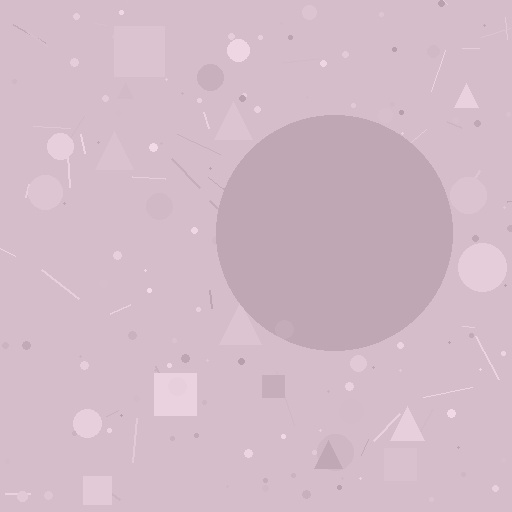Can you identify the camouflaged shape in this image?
The camouflaged shape is a circle.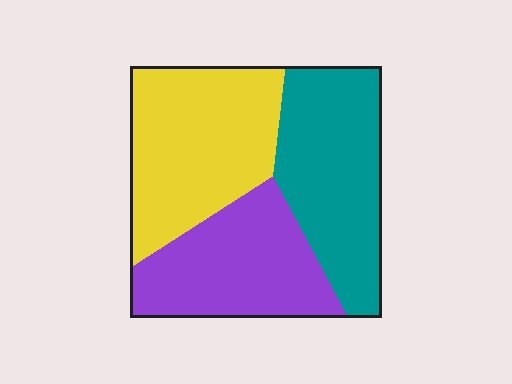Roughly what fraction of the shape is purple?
Purple takes up about one third (1/3) of the shape.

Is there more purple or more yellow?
Yellow.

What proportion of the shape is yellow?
Yellow takes up between a third and a half of the shape.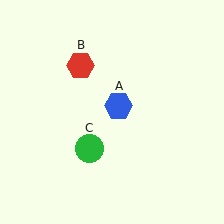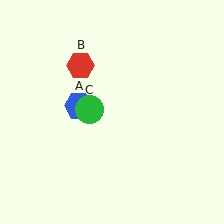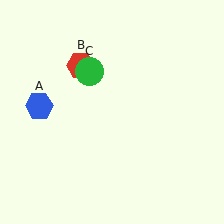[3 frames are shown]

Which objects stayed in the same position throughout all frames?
Red hexagon (object B) remained stationary.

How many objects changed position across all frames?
2 objects changed position: blue hexagon (object A), green circle (object C).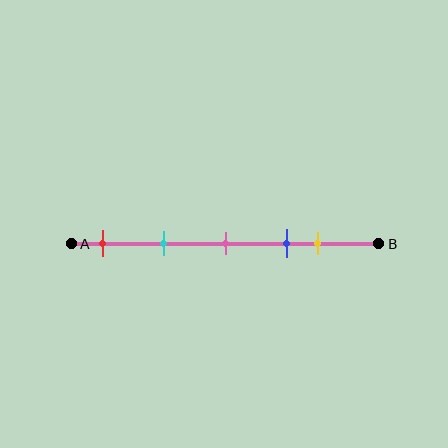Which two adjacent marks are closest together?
The blue and yellow marks are the closest adjacent pair.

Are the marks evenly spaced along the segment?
No, the marks are not evenly spaced.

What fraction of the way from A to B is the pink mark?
The pink mark is approximately 50% (0.5) of the way from A to B.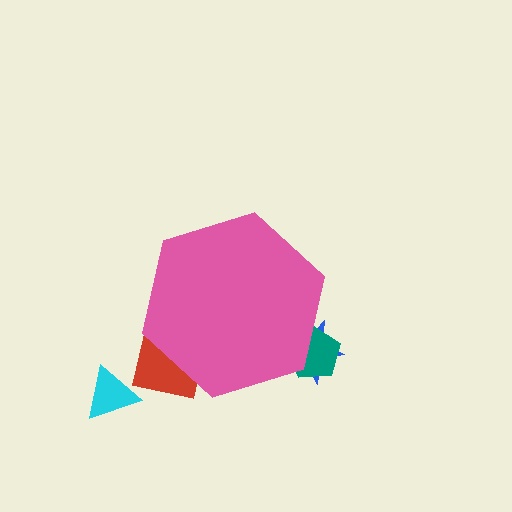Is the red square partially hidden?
Yes, the red square is partially hidden behind the pink hexagon.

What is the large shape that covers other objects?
A pink hexagon.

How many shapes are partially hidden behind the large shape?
3 shapes are partially hidden.